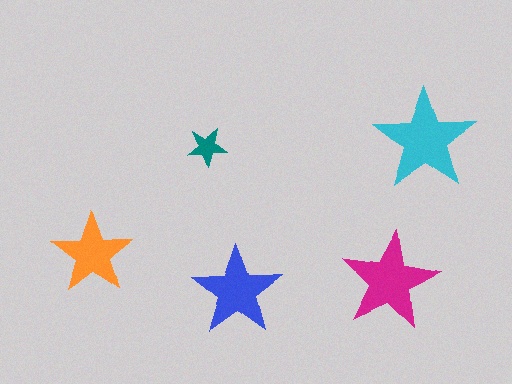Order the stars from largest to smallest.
the cyan one, the magenta one, the blue one, the orange one, the teal one.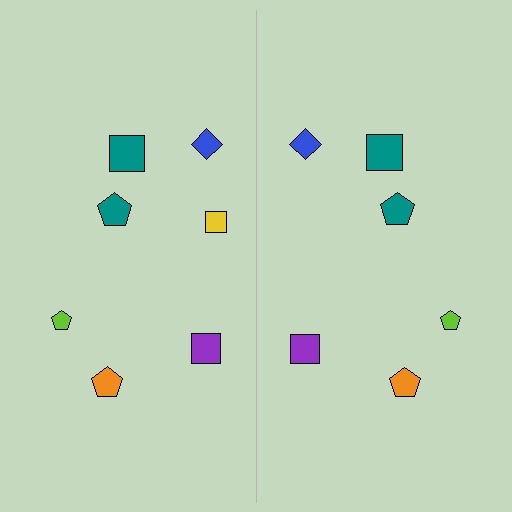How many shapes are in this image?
There are 13 shapes in this image.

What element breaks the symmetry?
A yellow square is missing from the right side.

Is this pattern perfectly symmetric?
No, the pattern is not perfectly symmetric. A yellow square is missing from the right side.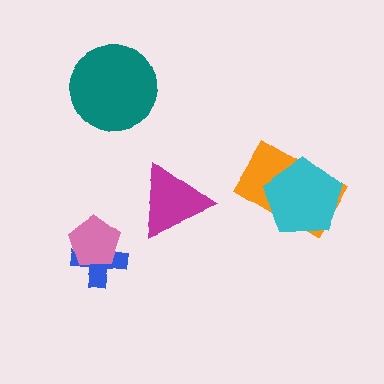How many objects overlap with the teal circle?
0 objects overlap with the teal circle.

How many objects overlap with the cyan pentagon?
1 object overlaps with the cyan pentagon.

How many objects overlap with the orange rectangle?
1 object overlaps with the orange rectangle.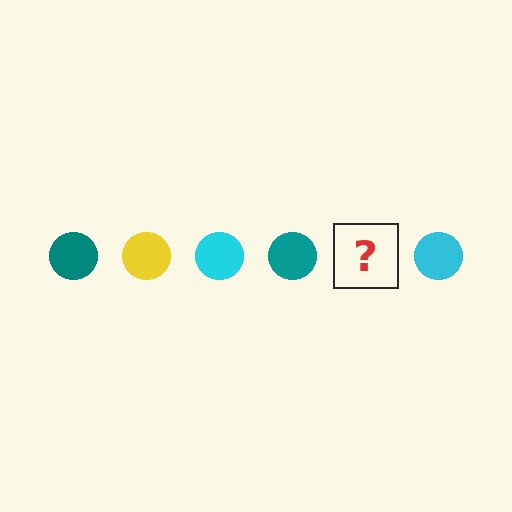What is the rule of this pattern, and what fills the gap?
The rule is that the pattern cycles through teal, yellow, cyan circles. The gap should be filled with a yellow circle.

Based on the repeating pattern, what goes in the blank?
The blank should be a yellow circle.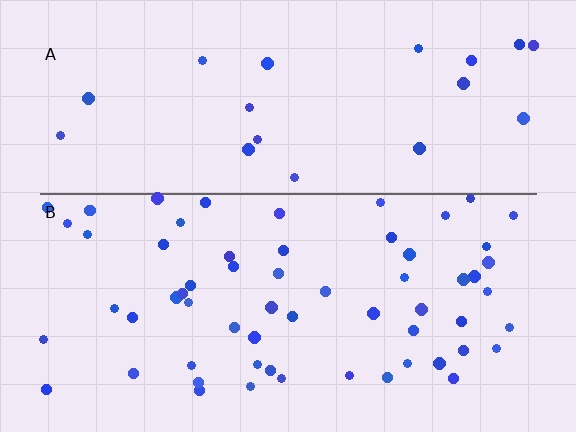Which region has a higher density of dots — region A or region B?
B (the bottom).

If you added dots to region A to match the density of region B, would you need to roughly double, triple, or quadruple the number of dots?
Approximately triple.